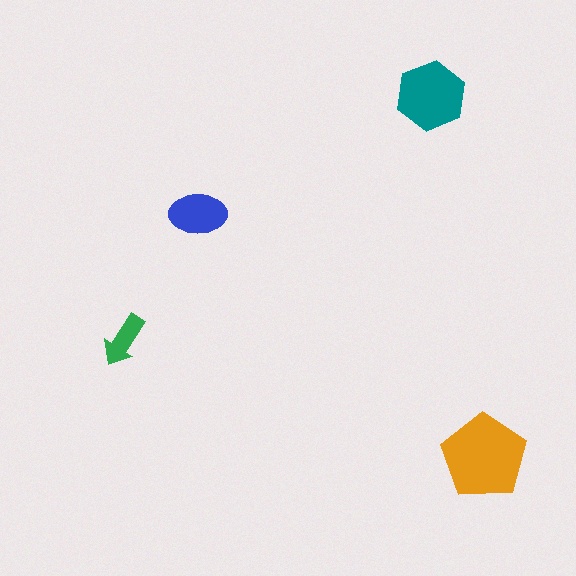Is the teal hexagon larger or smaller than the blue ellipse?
Larger.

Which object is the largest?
The orange pentagon.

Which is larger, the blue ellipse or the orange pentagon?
The orange pentagon.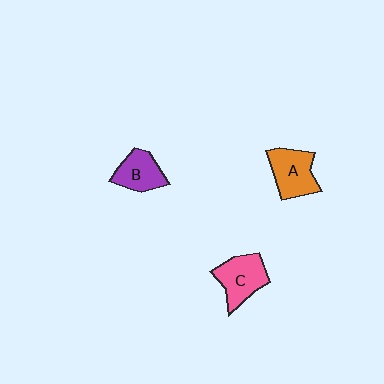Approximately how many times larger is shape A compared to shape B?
Approximately 1.2 times.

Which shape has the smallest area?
Shape B (purple).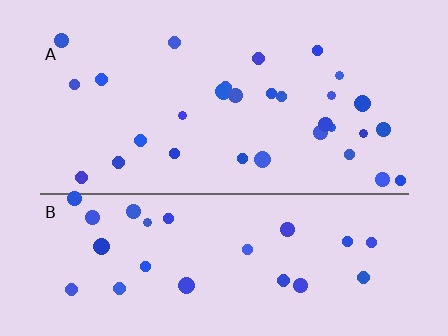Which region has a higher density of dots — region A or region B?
A (the top).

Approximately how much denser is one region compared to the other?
Approximately 1.1× — region A over region B.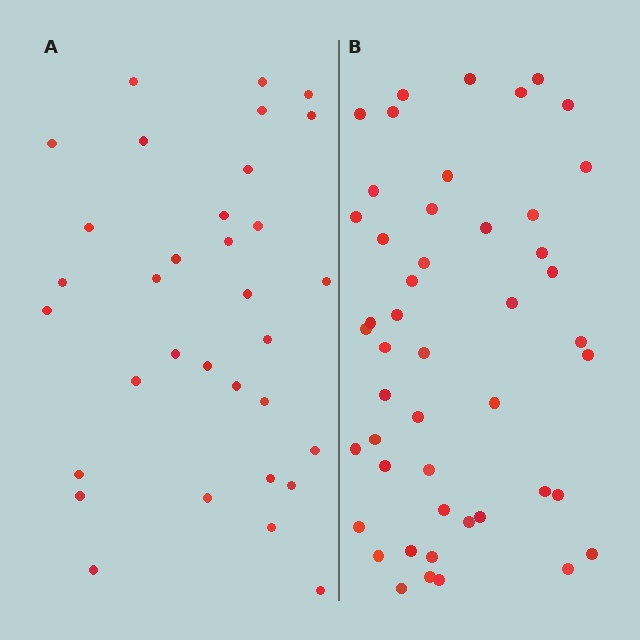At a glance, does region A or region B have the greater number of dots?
Region B (the right region) has more dots.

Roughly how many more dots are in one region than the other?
Region B has approximately 15 more dots than region A.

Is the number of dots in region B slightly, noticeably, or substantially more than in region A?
Region B has substantially more. The ratio is roughly 1.5 to 1.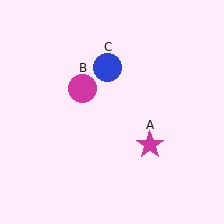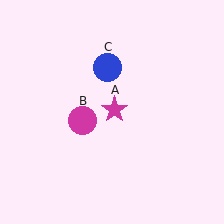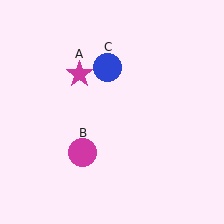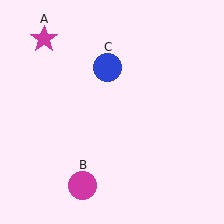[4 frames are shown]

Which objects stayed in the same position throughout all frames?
Blue circle (object C) remained stationary.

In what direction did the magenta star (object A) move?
The magenta star (object A) moved up and to the left.